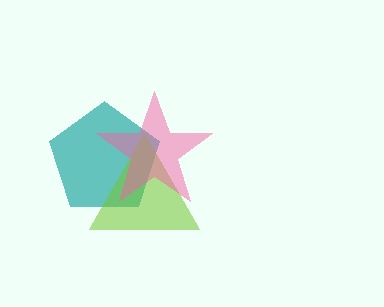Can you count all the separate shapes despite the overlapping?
Yes, there are 3 separate shapes.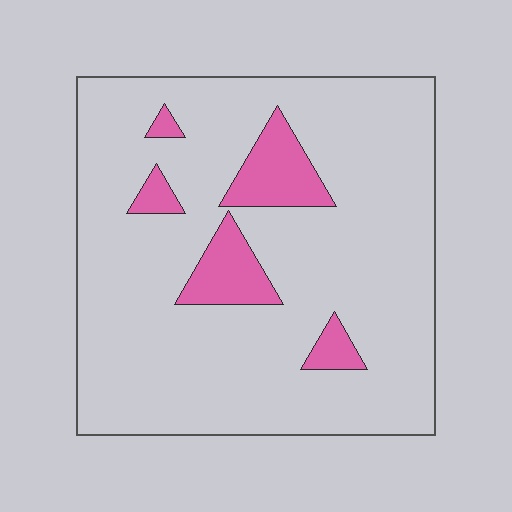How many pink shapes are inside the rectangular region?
5.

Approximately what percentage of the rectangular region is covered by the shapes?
Approximately 10%.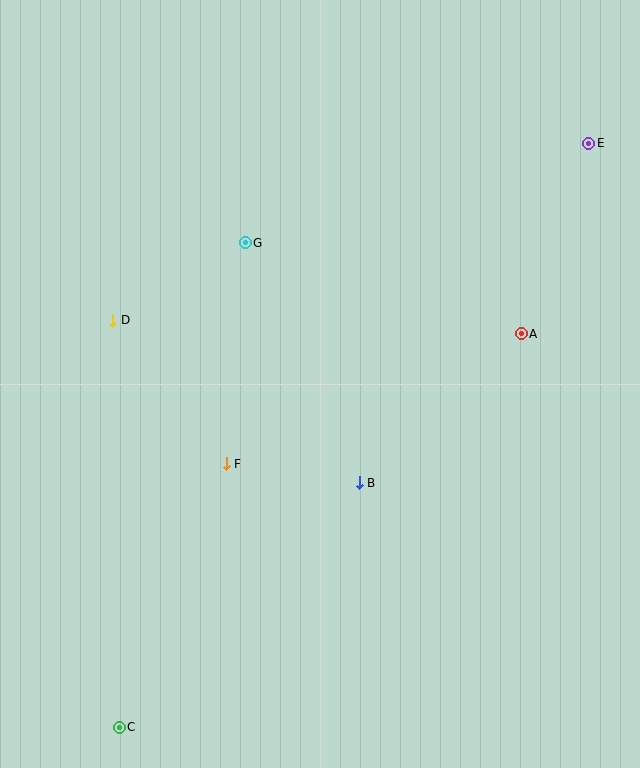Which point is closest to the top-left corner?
Point D is closest to the top-left corner.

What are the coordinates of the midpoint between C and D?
The midpoint between C and D is at (116, 524).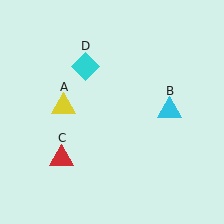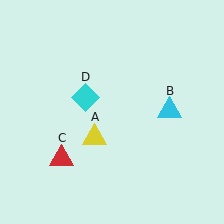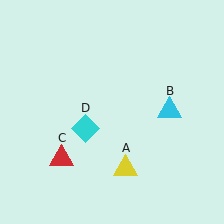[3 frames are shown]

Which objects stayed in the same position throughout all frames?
Cyan triangle (object B) and red triangle (object C) remained stationary.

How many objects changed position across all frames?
2 objects changed position: yellow triangle (object A), cyan diamond (object D).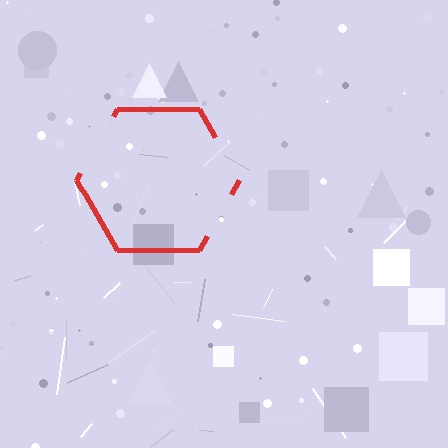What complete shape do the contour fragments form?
The contour fragments form a hexagon.